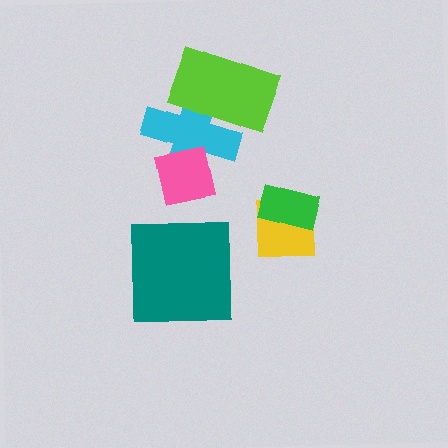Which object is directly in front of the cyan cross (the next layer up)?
The pink square is directly in front of the cyan cross.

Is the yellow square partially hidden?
Yes, it is partially covered by another shape.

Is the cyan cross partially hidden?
Yes, it is partially covered by another shape.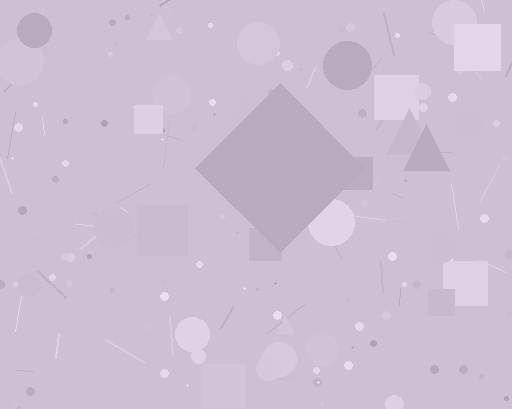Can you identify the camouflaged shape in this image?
The camouflaged shape is a diamond.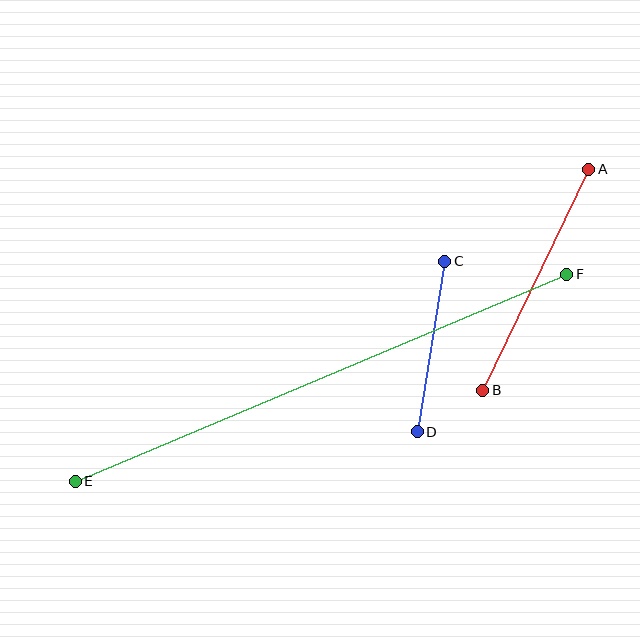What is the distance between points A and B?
The distance is approximately 245 pixels.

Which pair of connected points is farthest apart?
Points E and F are farthest apart.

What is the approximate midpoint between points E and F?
The midpoint is at approximately (321, 378) pixels.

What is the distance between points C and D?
The distance is approximately 173 pixels.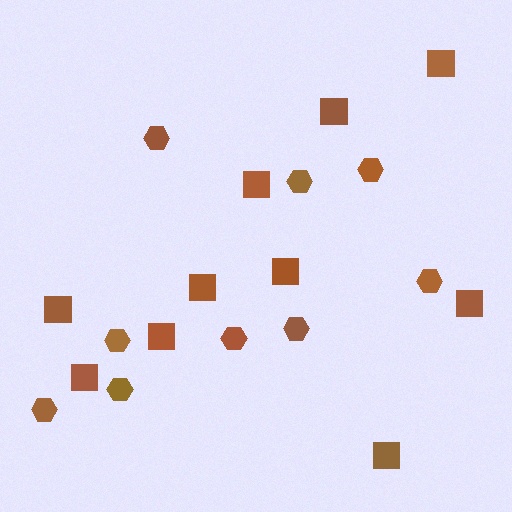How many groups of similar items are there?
There are 2 groups: one group of squares (10) and one group of hexagons (9).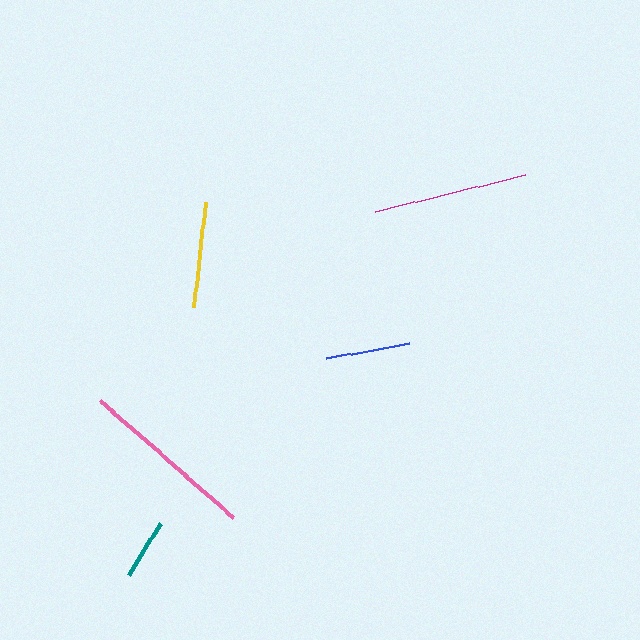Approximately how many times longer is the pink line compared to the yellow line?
The pink line is approximately 1.7 times the length of the yellow line.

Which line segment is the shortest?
The teal line is the shortest at approximately 61 pixels.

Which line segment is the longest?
The pink line is the longest at approximately 177 pixels.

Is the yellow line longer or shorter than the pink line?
The pink line is longer than the yellow line.